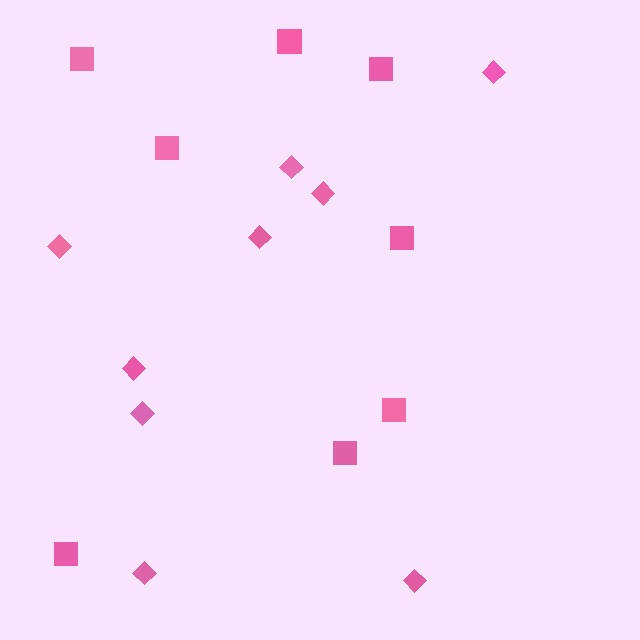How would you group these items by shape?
There are 2 groups: one group of squares (8) and one group of diamonds (9).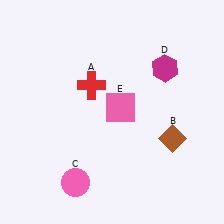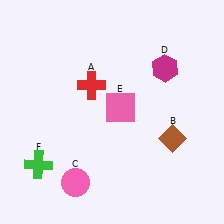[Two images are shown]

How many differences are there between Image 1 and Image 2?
There is 1 difference between the two images.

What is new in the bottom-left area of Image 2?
A green cross (F) was added in the bottom-left area of Image 2.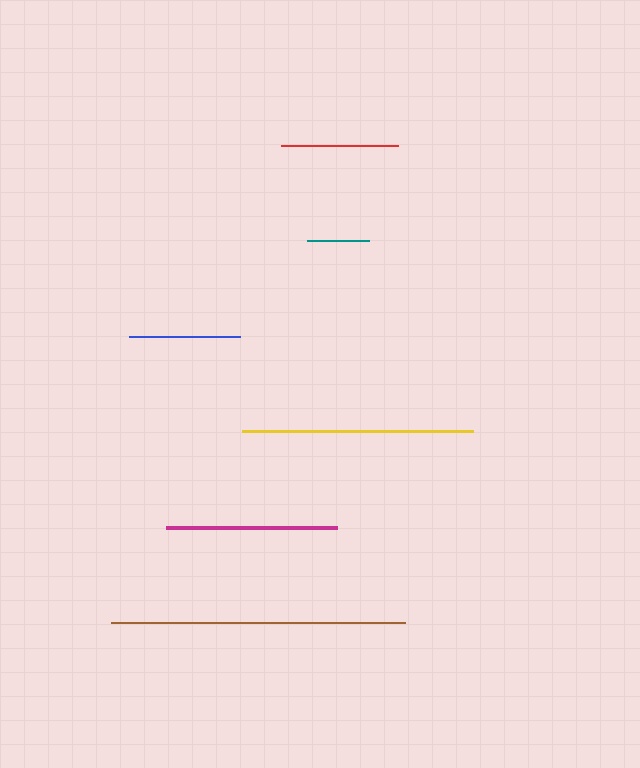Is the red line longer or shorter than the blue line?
The red line is longer than the blue line.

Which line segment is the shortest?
The teal line is the shortest at approximately 62 pixels.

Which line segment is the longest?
The brown line is the longest at approximately 294 pixels.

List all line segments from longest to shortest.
From longest to shortest: brown, yellow, magenta, red, blue, teal.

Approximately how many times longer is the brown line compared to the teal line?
The brown line is approximately 4.7 times the length of the teal line.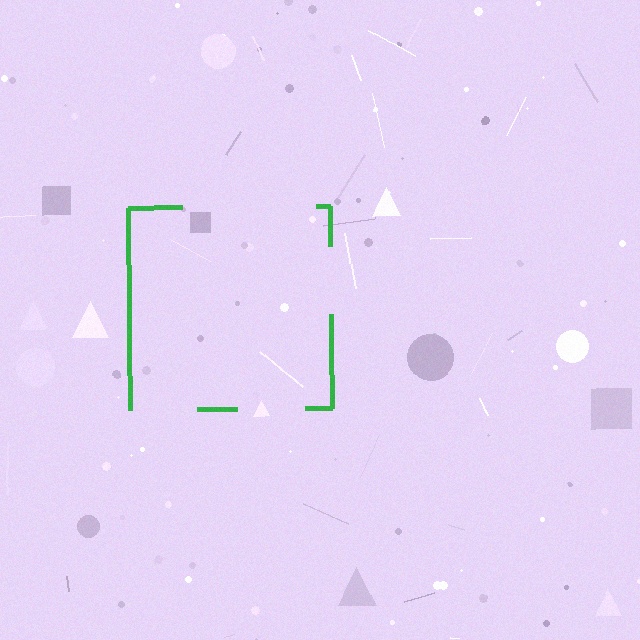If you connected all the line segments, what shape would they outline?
They would outline a square.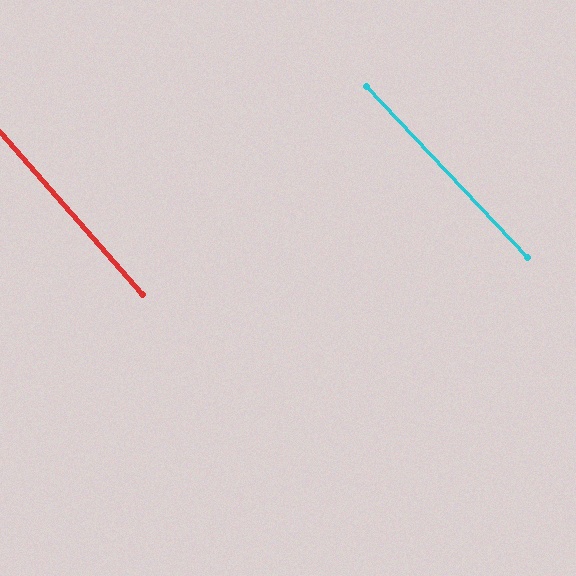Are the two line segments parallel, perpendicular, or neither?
Parallel — their directions differ by only 1.8°.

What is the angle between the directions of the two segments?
Approximately 2 degrees.